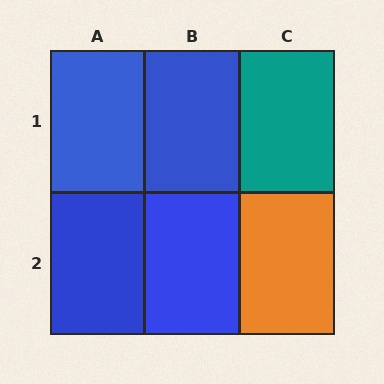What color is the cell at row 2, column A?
Blue.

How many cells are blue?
4 cells are blue.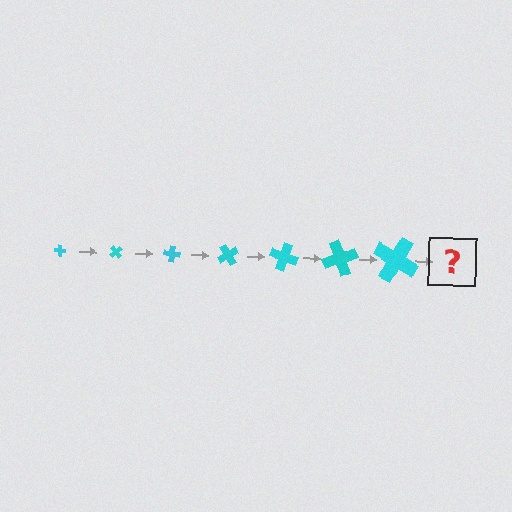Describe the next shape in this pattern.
It should be a cross, larger than the previous one and rotated 350 degrees from the start.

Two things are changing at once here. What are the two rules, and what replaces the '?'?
The two rules are that the cross grows larger each step and it rotates 50 degrees each step. The '?' should be a cross, larger than the previous one and rotated 350 degrees from the start.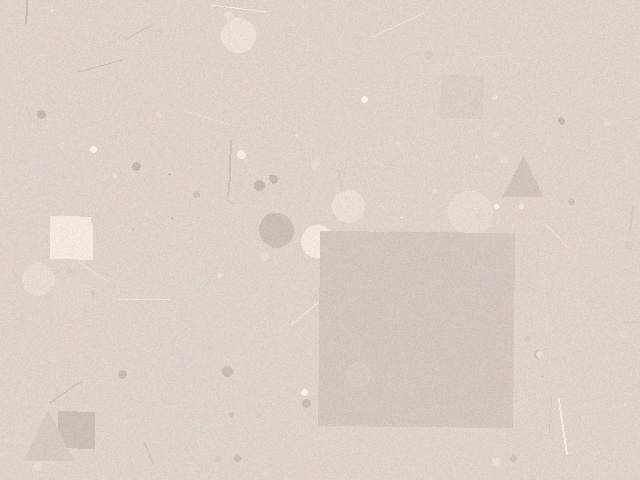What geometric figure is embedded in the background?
A square is embedded in the background.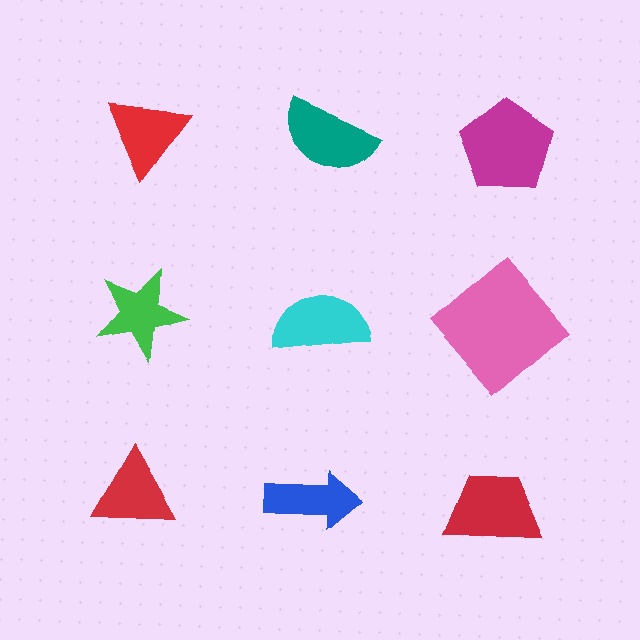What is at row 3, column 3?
A red trapezoid.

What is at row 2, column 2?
A cyan semicircle.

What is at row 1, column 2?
A teal semicircle.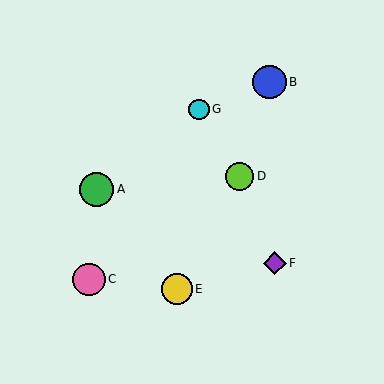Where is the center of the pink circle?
The center of the pink circle is at (89, 279).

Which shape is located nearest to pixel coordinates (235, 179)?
The lime circle (labeled D) at (240, 176) is nearest to that location.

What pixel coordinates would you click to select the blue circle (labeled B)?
Click at (270, 82) to select the blue circle B.